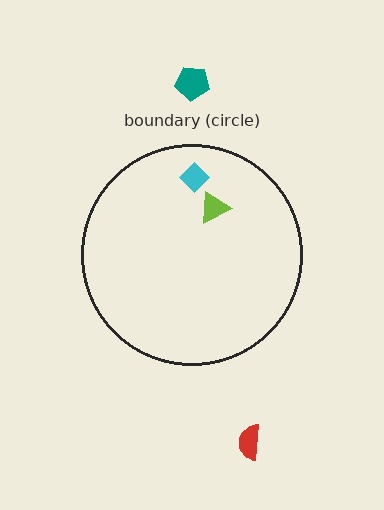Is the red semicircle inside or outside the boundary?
Outside.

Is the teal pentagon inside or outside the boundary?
Outside.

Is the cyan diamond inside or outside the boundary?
Inside.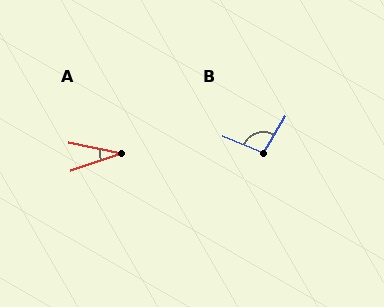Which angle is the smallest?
A, at approximately 30 degrees.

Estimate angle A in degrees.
Approximately 30 degrees.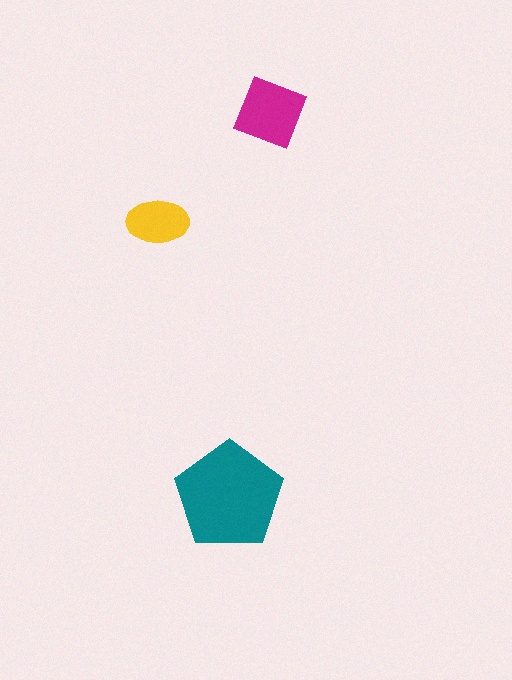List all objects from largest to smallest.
The teal pentagon, the magenta square, the yellow ellipse.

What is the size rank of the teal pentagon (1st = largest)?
1st.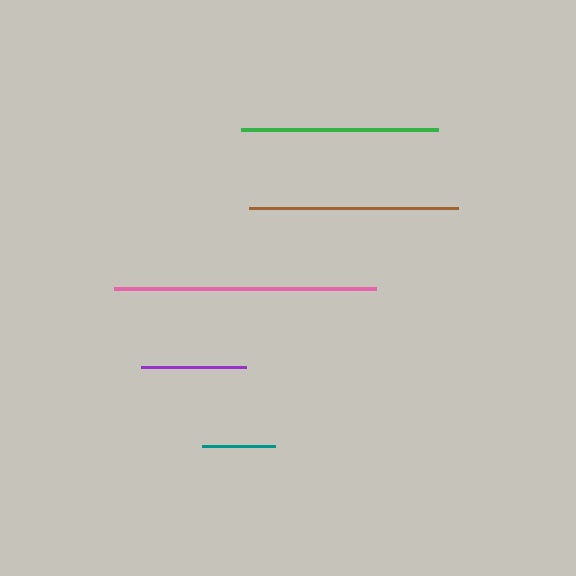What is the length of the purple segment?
The purple segment is approximately 105 pixels long.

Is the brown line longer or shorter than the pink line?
The pink line is longer than the brown line.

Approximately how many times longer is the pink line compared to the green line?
The pink line is approximately 1.3 times the length of the green line.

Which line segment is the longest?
The pink line is the longest at approximately 262 pixels.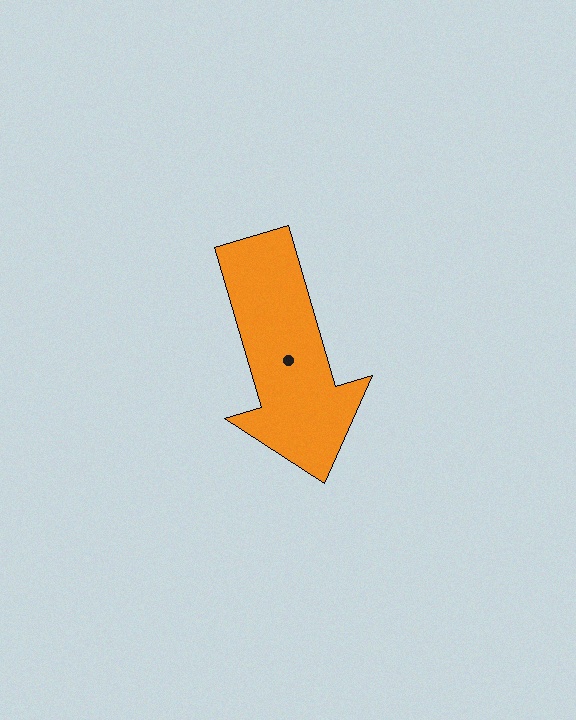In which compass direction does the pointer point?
South.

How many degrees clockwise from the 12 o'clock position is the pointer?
Approximately 164 degrees.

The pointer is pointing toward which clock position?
Roughly 5 o'clock.